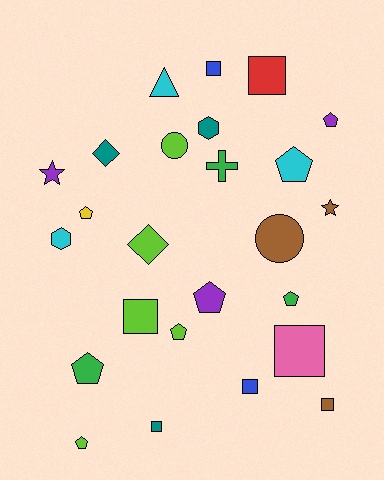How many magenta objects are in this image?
There are no magenta objects.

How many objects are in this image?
There are 25 objects.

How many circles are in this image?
There are 2 circles.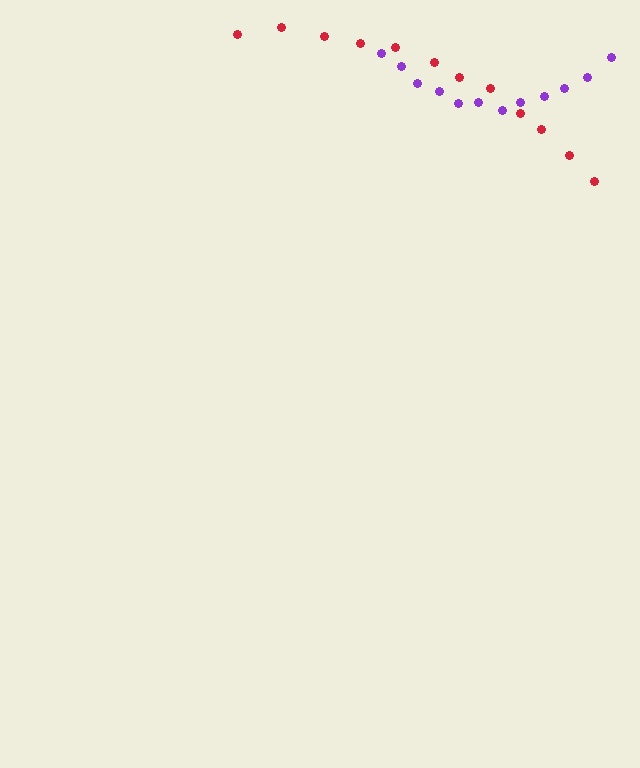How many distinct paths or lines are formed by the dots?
There are 2 distinct paths.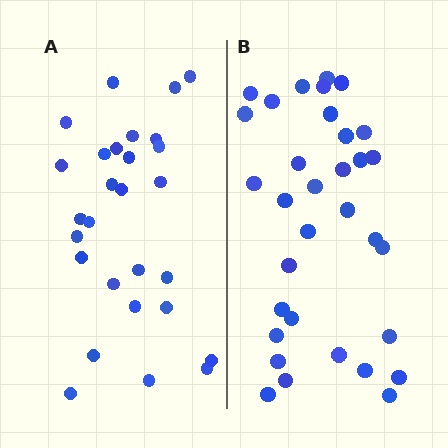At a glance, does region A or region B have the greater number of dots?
Region B (the right region) has more dots.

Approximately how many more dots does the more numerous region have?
Region B has about 5 more dots than region A.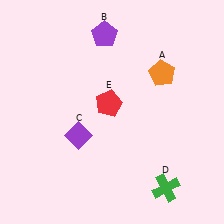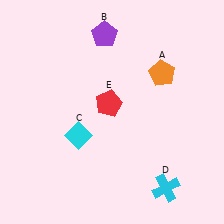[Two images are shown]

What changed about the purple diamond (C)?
In Image 1, C is purple. In Image 2, it changed to cyan.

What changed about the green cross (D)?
In Image 1, D is green. In Image 2, it changed to cyan.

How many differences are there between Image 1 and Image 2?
There are 2 differences between the two images.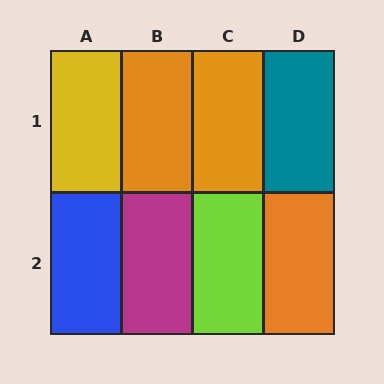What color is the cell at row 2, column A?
Blue.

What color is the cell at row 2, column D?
Orange.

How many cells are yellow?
1 cell is yellow.